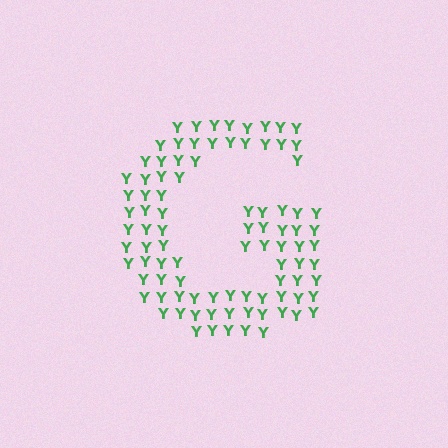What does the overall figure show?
The overall figure shows the letter G.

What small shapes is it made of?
It is made of small letter Y's.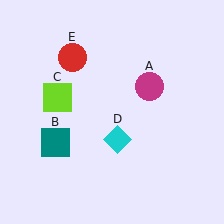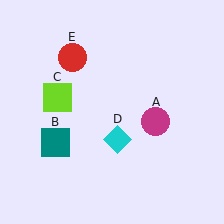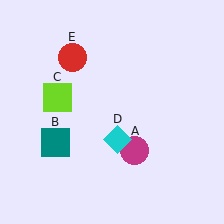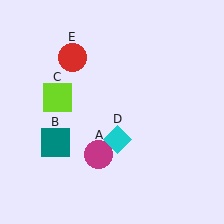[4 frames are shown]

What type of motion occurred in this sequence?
The magenta circle (object A) rotated clockwise around the center of the scene.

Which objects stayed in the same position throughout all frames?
Teal square (object B) and lime square (object C) and cyan diamond (object D) and red circle (object E) remained stationary.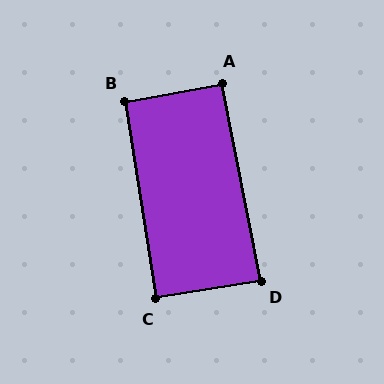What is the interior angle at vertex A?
Approximately 91 degrees (approximately right).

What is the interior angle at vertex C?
Approximately 89 degrees (approximately right).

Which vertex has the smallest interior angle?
D, at approximately 88 degrees.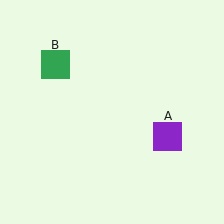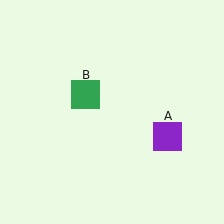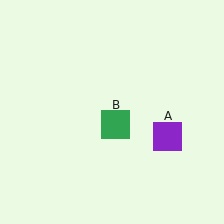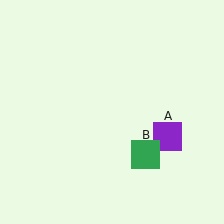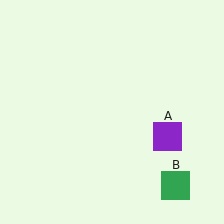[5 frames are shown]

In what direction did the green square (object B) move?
The green square (object B) moved down and to the right.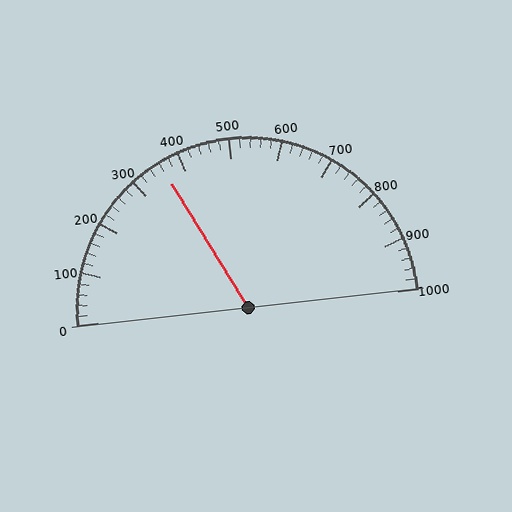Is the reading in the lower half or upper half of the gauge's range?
The reading is in the lower half of the range (0 to 1000).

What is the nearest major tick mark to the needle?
The nearest major tick mark is 400.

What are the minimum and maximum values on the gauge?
The gauge ranges from 0 to 1000.